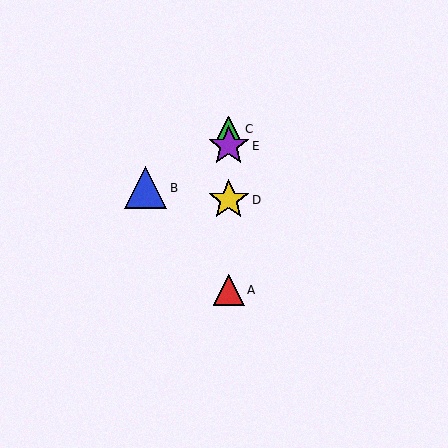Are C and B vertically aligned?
No, C is at x≈229 and B is at x≈146.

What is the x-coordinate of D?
Object D is at x≈229.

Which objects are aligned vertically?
Objects A, C, D, E are aligned vertically.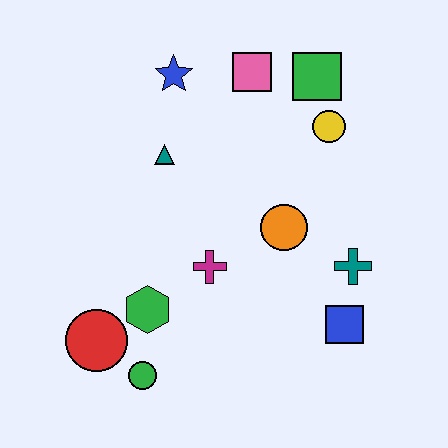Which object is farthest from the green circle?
The green square is farthest from the green circle.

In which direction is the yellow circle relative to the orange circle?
The yellow circle is above the orange circle.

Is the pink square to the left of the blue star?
No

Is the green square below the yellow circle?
No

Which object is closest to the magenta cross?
The green hexagon is closest to the magenta cross.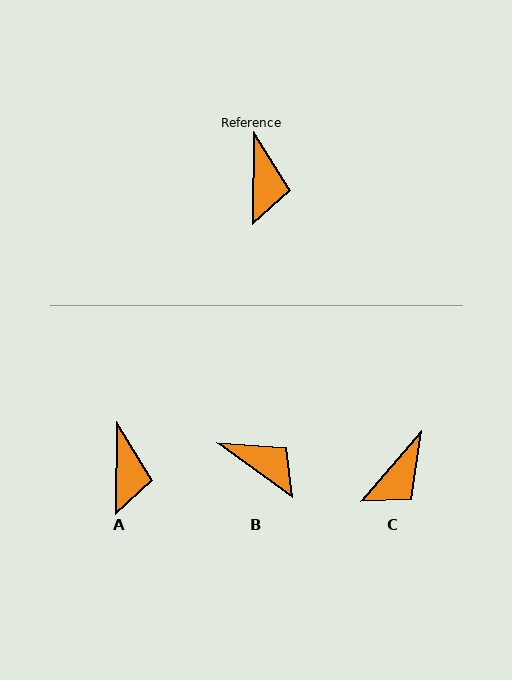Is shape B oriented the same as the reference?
No, it is off by about 55 degrees.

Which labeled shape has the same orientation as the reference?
A.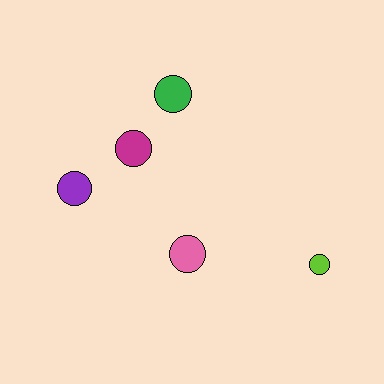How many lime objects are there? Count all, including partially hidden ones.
There is 1 lime object.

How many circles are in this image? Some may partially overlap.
There are 5 circles.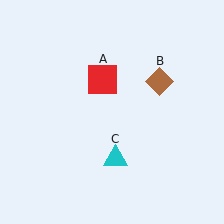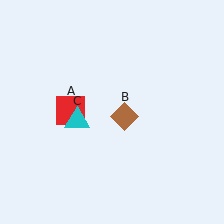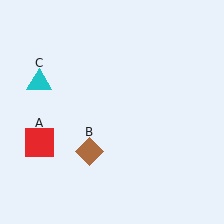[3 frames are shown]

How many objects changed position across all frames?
3 objects changed position: red square (object A), brown diamond (object B), cyan triangle (object C).